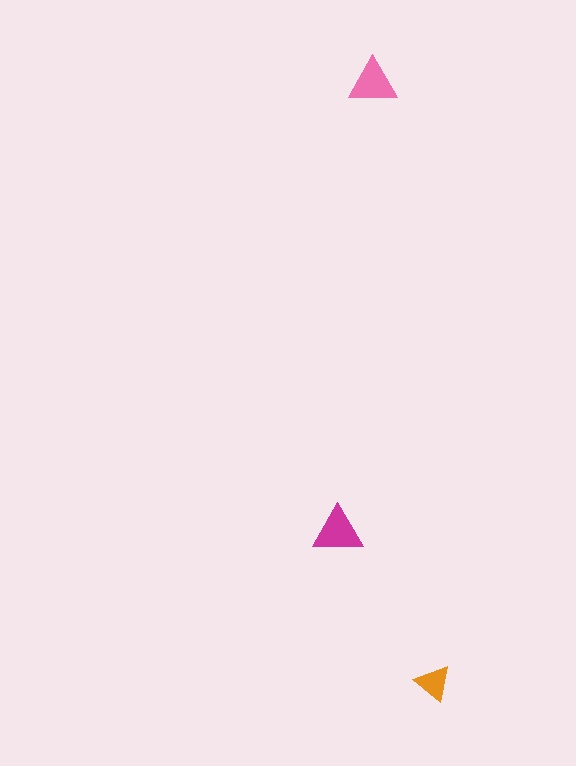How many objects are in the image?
There are 3 objects in the image.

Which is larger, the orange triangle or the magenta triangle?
The magenta one.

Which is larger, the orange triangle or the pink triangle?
The pink one.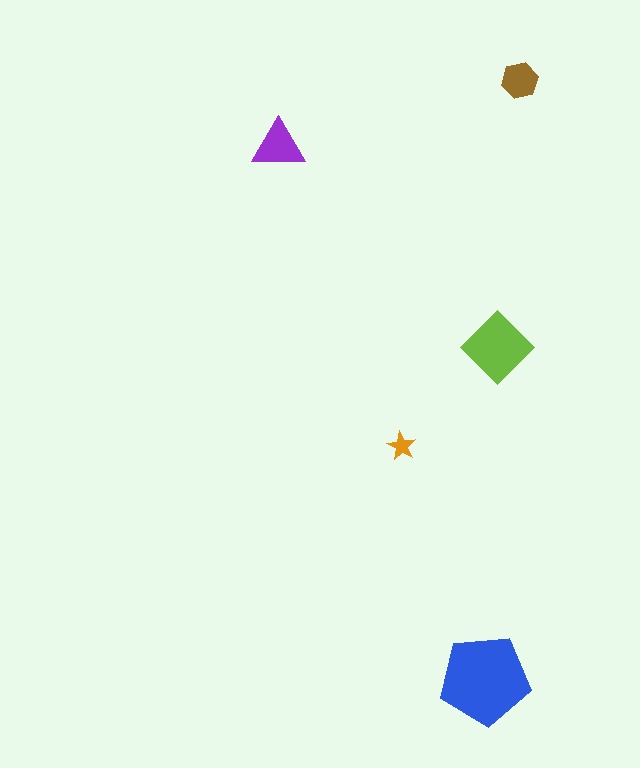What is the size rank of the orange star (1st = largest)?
5th.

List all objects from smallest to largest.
The orange star, the brown hexagon, the purple triangle, the lime diamond, the blue pentagon.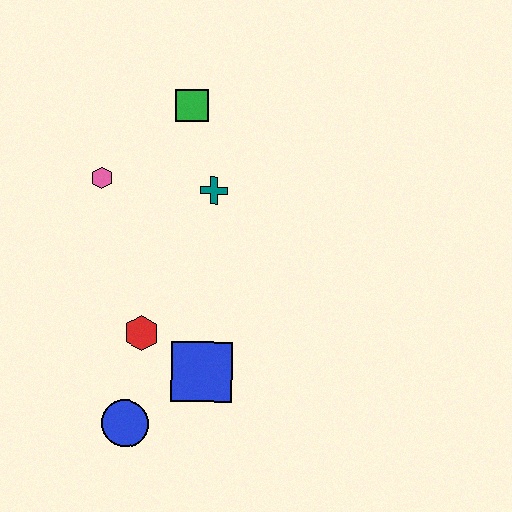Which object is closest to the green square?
The teal cross is closest to the green square.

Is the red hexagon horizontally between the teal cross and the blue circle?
Yes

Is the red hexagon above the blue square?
Yes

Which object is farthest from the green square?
The blue circle is farthest from the green square.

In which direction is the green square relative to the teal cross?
The green square is above the teal cross.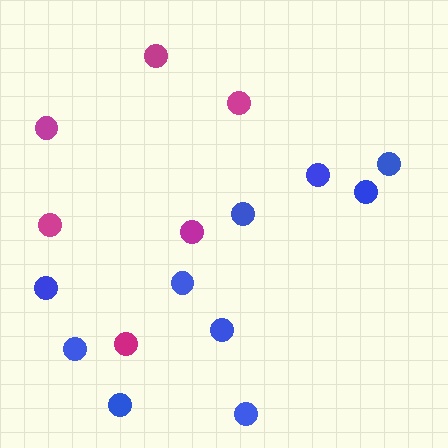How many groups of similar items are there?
There are 2 groups: one group of blue circles (10) and one group of magenta circles (6).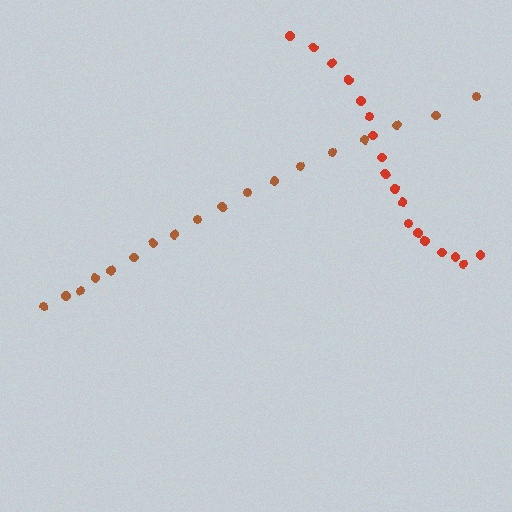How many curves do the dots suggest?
There are 2 distinct paths.